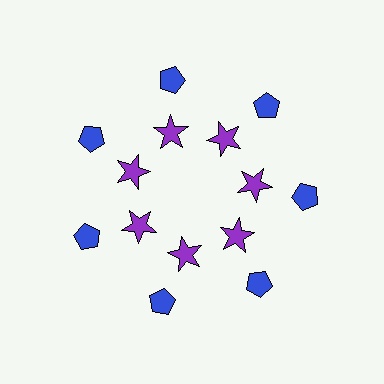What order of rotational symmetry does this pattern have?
This pattern has 7-fold rotational symmetry.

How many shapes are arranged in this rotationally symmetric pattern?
There are 14 shapes, arranged in 7 groups of 2.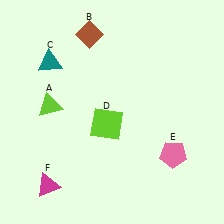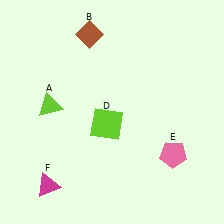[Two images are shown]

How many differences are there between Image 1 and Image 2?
There is 1 difference between the two images.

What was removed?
The teal triangle (C) was removed in Image 2.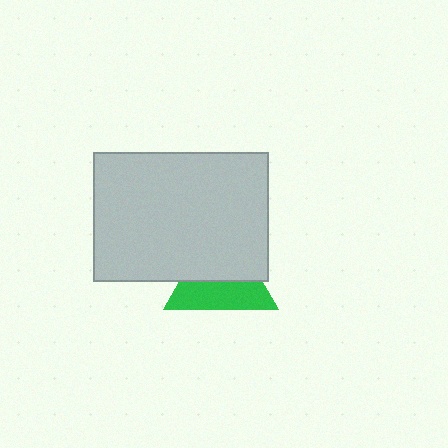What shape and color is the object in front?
The object in front is a light gray rectangle.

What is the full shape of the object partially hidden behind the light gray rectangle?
The partially hidden object is a green triangle.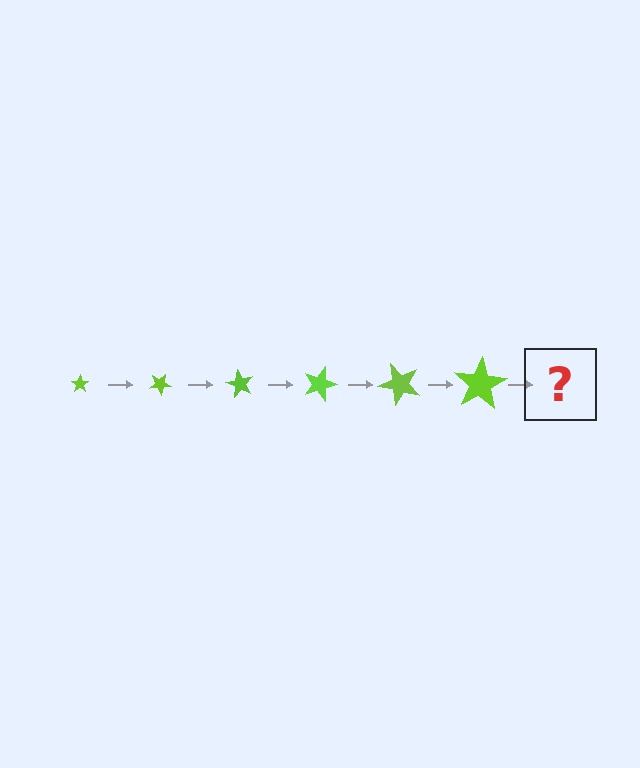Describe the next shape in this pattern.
It should be a star, larger than the previous one and rotated 180 degrees from the start.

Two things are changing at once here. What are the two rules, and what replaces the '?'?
The two rules are that the star grows larger each step and it rotates 30 degrees each step. The '?' should be a star, larger than the previous one and rotated 180 degrees from the start.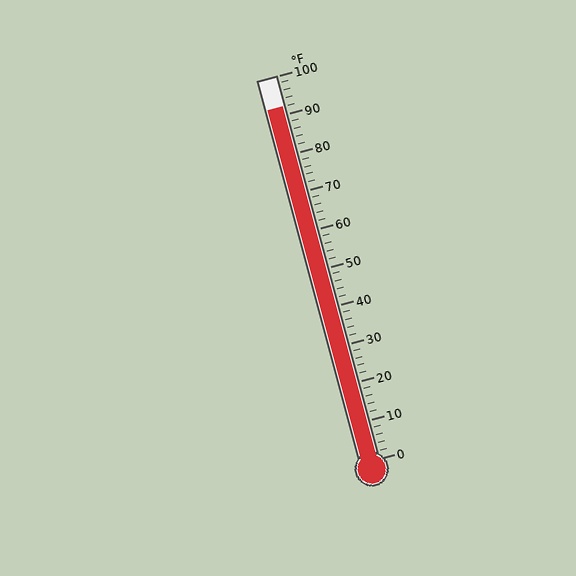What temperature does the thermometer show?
The thermometer shows approximately 92°F.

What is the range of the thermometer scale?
The thermometer scale ranges from 0°F to 100°F.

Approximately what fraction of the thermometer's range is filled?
The thermometer is filled to approximately 90% of its range.